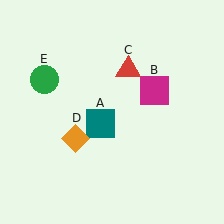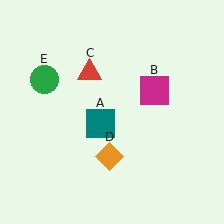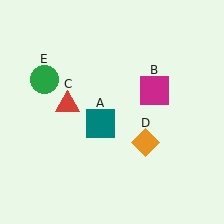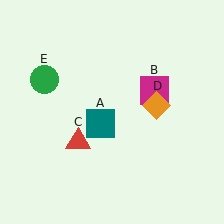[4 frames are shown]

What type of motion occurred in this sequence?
The red triangle (object C), orange diamond (object D) rotated counterclockwise around the center of the scene.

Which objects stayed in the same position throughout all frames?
Teal square (object A) and magenta square (object B) and green circle (object E) remained stationary.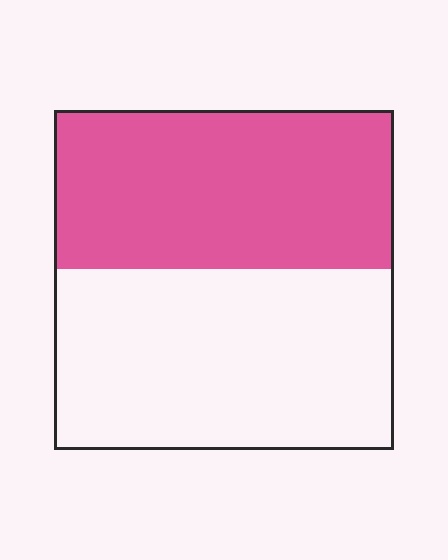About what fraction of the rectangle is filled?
About one half (1/2).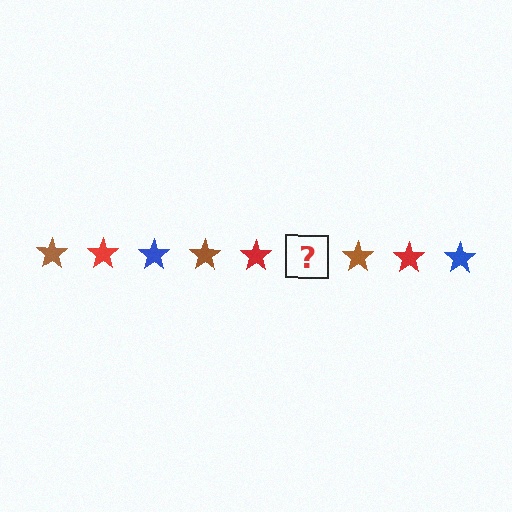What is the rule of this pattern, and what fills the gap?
The rule is that the pattern cycles through brown, red, blue stars. The gap should be filled with a blue star.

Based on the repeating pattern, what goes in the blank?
The blank should be a blue star.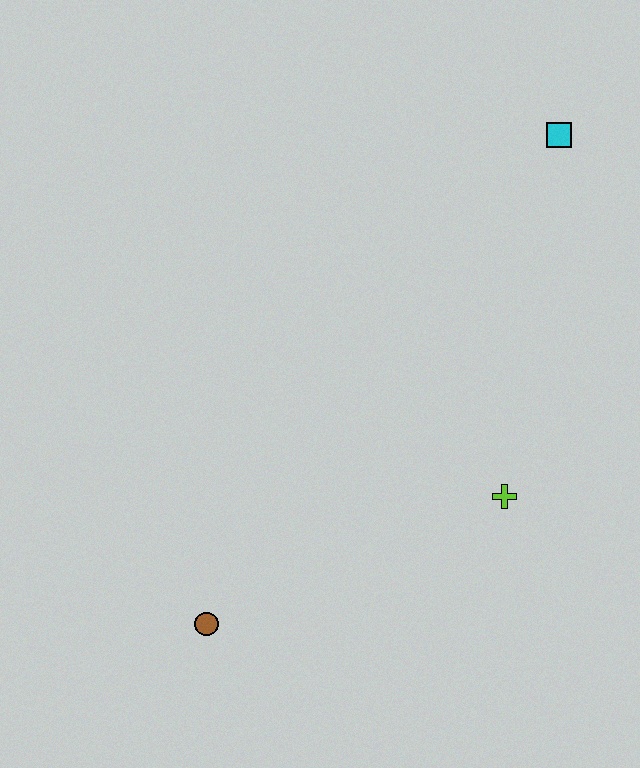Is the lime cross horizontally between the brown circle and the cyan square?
Yes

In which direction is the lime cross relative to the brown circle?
The lime cross is to the right of the brown circle.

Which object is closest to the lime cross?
The brown circle is closest to the lime cross.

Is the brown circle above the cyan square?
No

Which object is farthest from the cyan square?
The brown circle is farthest from the cyan square.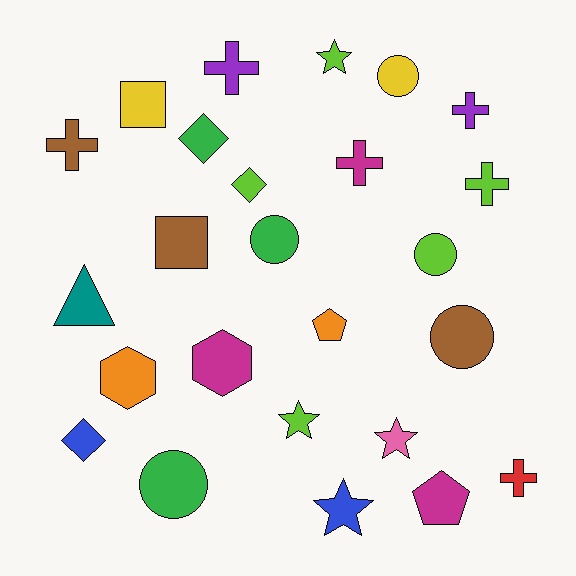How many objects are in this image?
There are 25 objects.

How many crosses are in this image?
There are 6 crosses.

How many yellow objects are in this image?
There are 2 yellow objects.